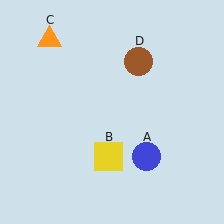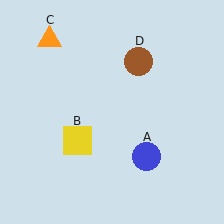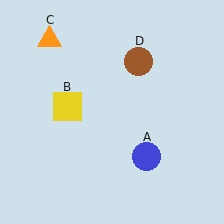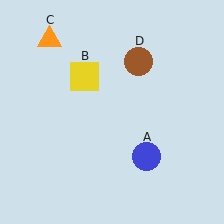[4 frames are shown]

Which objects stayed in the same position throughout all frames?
Blue circle (object A) and orange triangle (object C) and brown circle (object D) remained stationary.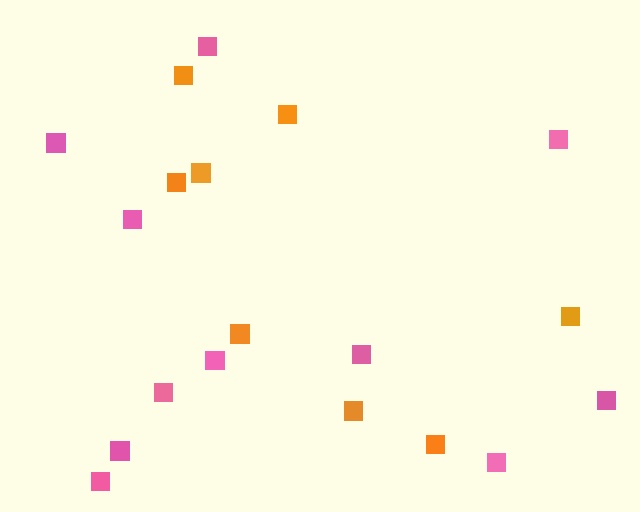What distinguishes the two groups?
There are 2 groups: one group of pink squares (11) and one group of orange squares (8).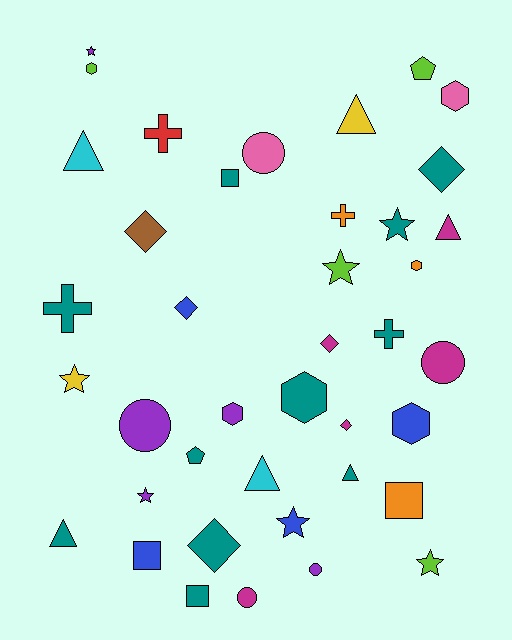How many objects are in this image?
There are 40 objects.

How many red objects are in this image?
There is 1 red object.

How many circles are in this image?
There are 5 circles.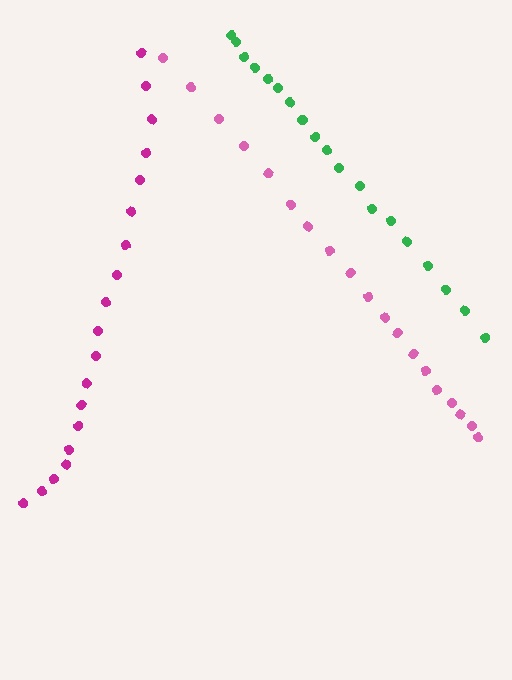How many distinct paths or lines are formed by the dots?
There are 3 distinct paths.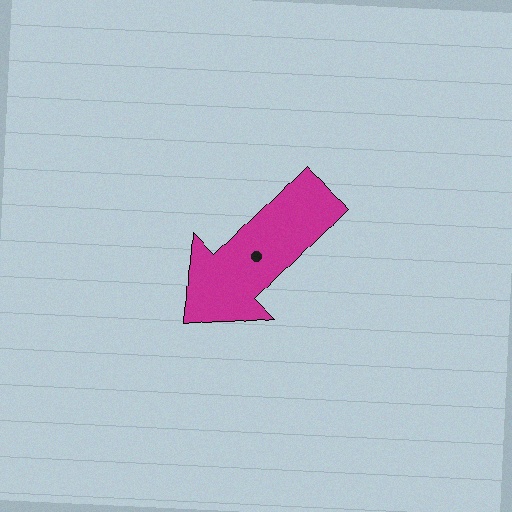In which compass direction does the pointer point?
Southwest.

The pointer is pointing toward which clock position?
Roughly 7 o'clock.